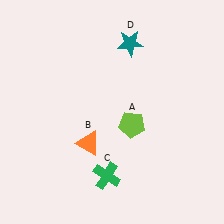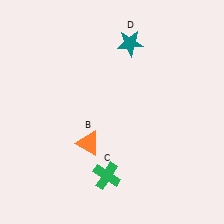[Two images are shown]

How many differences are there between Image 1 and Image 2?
There is 1 difference between the two images.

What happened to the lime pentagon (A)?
The lime pentagon (A) was removed in Image 2. It was in the bottom-right area of Image 1.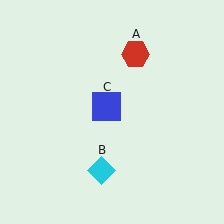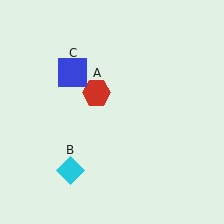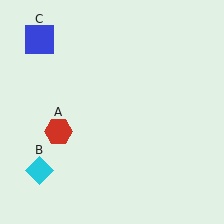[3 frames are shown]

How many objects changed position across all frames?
3 objects changed position: red hexagon (object A), cyan diamond (object B), blue square (object C).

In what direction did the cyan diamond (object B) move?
The cyan diamond (object B) moved left.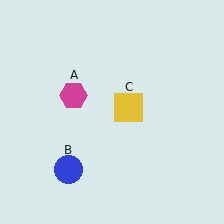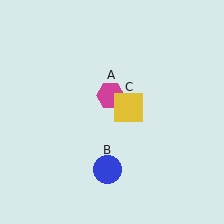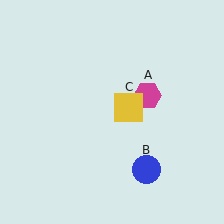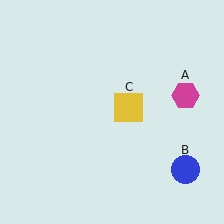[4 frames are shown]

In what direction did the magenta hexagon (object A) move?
The magenta hexagon (object A) moved right.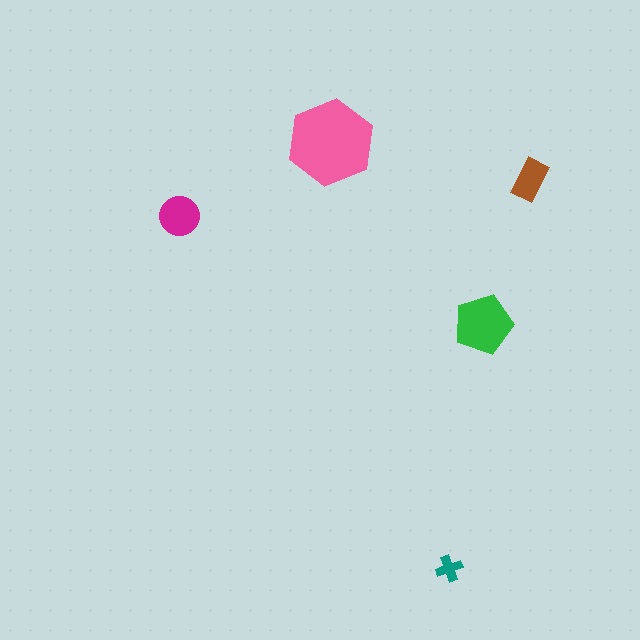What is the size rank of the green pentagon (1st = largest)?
2nd.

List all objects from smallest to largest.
The teal cross, the brown rectangle, the magenta circle, the green pentagon, the pink hexagon.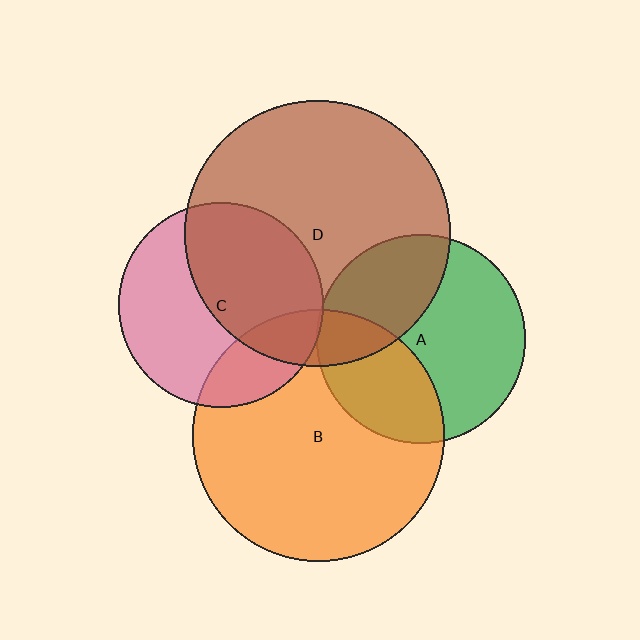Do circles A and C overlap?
Yes.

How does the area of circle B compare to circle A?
Approximately 1.4 times.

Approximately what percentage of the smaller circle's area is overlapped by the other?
Approximately 5%.